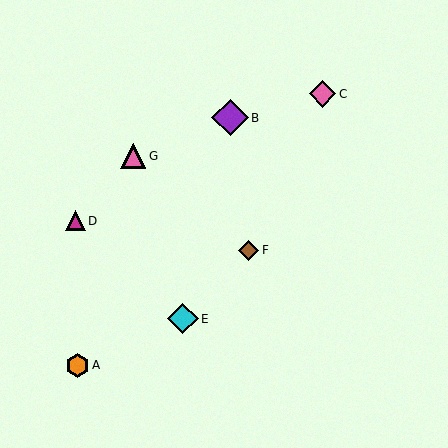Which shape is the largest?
The purple diamond (labeled B) is the largest.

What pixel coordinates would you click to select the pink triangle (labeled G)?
Click at (133, 156) to select the pink triangle G.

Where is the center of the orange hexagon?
The center of the orange hexagon is at (78, 365).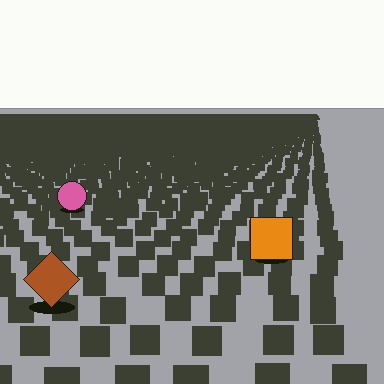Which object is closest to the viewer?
The brown diamond is closest. The texture marks near it are larger and more spread out.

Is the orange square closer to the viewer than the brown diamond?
No. The brown diamond is closer — you can tell from the texture gradient: the ground texture is coarser near it.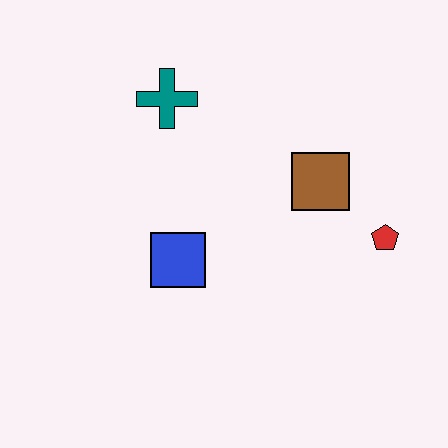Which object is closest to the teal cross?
The blue square is closest to the teal cross.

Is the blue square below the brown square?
Yes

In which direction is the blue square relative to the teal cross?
The blue square is below the teal cross.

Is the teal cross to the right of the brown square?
No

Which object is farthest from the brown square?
The teal cross is farthest from the brown square.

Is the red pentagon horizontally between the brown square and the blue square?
No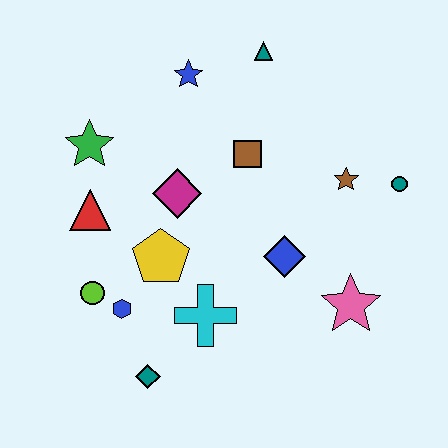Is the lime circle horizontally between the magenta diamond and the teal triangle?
No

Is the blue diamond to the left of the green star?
No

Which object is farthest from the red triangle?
The teal circle is farthest from the red triangle.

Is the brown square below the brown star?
No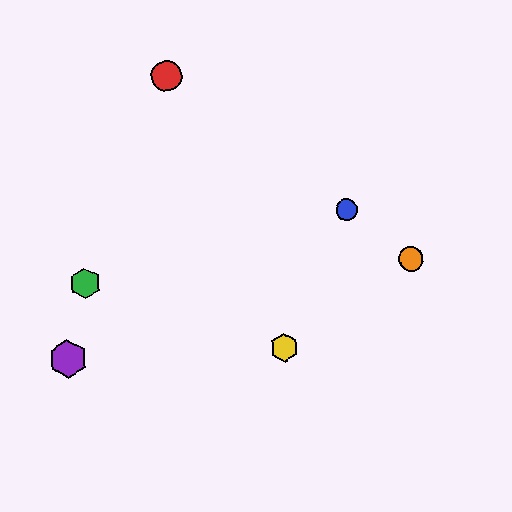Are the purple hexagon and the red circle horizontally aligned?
No, the purple hexagon is at y≈359 and the red circle is at y≈76.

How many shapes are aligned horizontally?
2 shapes (the yellow hexagon, the purple hexagon) are aligned horizontally.